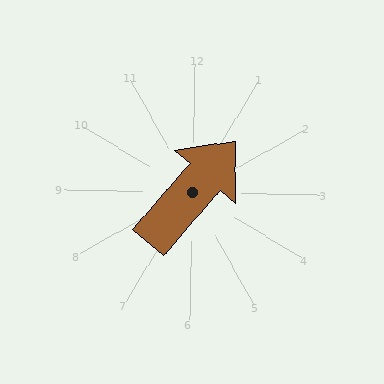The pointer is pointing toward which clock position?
Roughly 1 o'clock.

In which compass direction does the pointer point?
Northeast.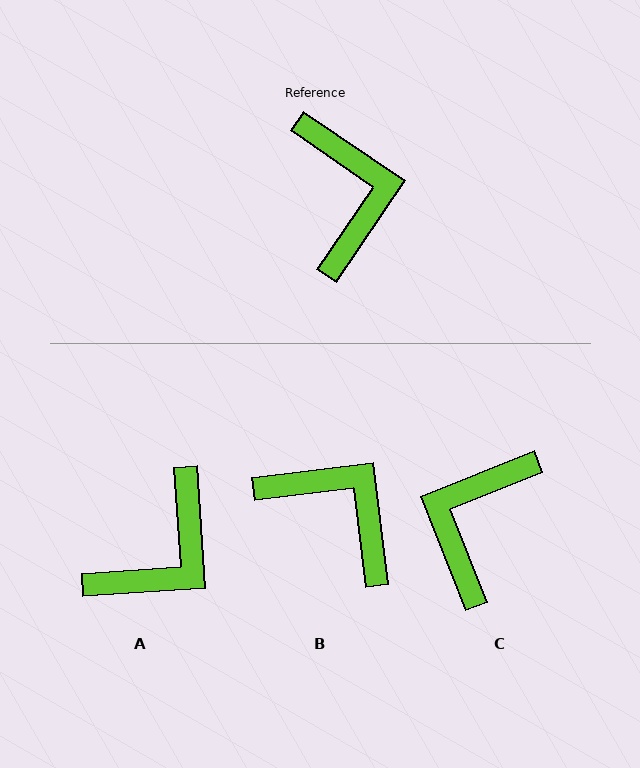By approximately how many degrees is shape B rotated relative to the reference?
Approximately 41 degrees counter-clockwise.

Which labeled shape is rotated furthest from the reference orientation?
C, about 146 degrees away.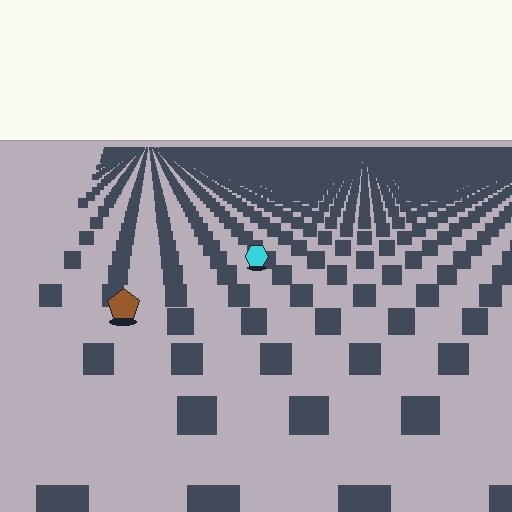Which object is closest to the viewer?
The brown pentagon is closest. The texture marks near it are larger and more spread out.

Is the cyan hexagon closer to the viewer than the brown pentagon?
No. The brown pentagon is closer — you can tell from the texture gradient: the ground texture is coarser near it.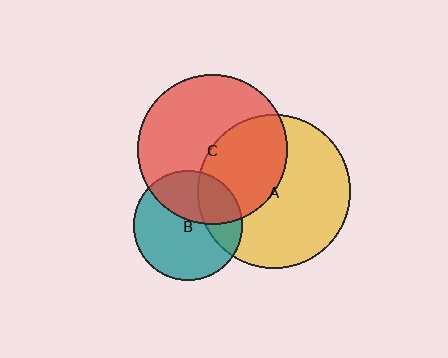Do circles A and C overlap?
Yes.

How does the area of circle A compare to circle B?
Approximately 2.0 times.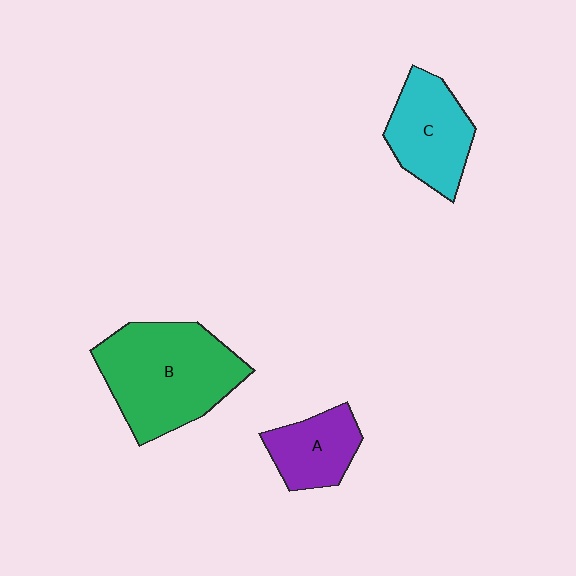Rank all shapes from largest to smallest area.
From largest to smallest: B (green), C (cyan), A (purple).